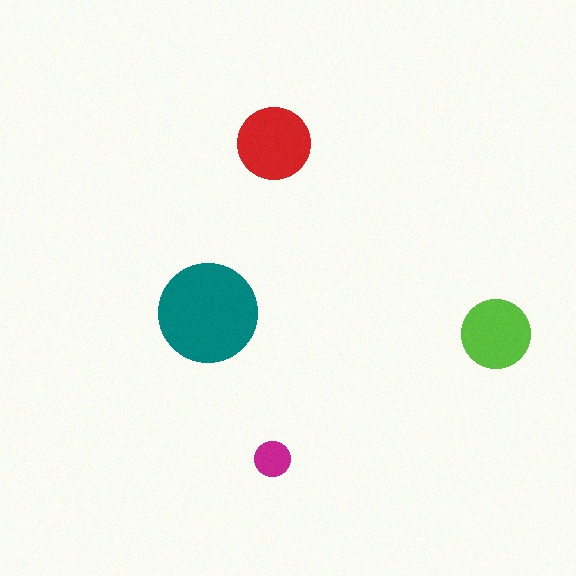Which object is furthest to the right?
The lime circle is rightmost.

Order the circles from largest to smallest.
the teal one, the red one, the lime one, the magenta one.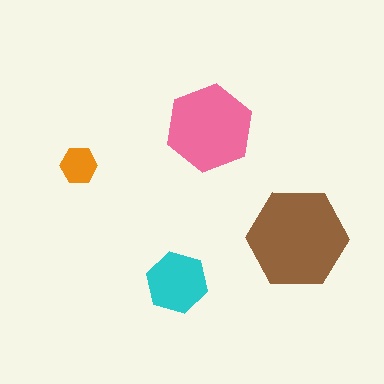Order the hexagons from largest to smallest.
the brown one, the pink one, the cyan one, the orange one.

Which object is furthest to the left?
The orange hexagon is leftmost.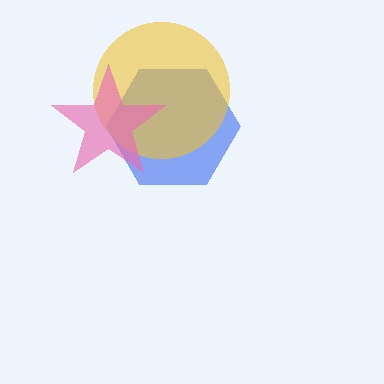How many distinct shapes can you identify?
There are 3 distinct shapes: a blue hexagon, a yellow circle, a pink star.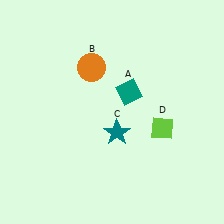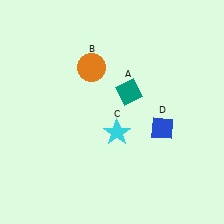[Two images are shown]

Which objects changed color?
C changed from teal to cyan. D changed from lime to blue.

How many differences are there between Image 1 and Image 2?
There are 2 differences between the two images.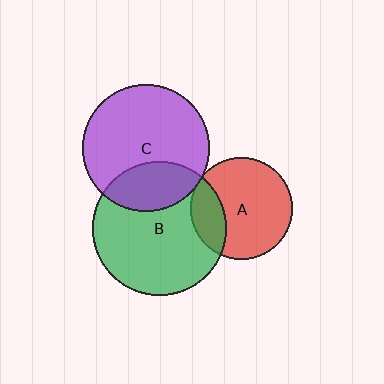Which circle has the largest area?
Circle B (green).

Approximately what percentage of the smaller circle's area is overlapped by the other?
Approximately 30%.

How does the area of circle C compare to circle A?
Approximately 1.6 times.